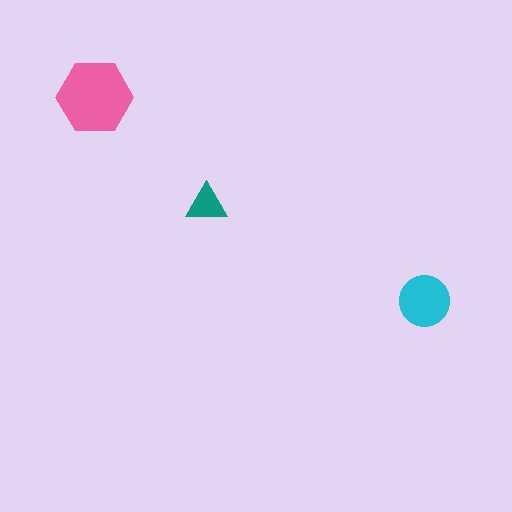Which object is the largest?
The pink hexagon.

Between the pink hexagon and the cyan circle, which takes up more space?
The pink hexagon.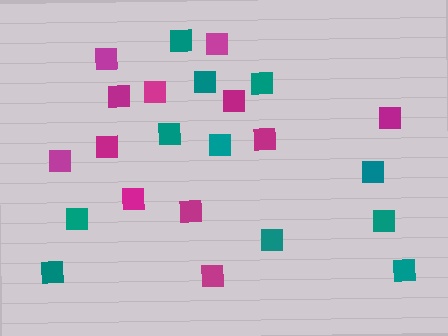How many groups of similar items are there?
There are 2 groups: one group of magenta squares (12) and one group of teal squares (11).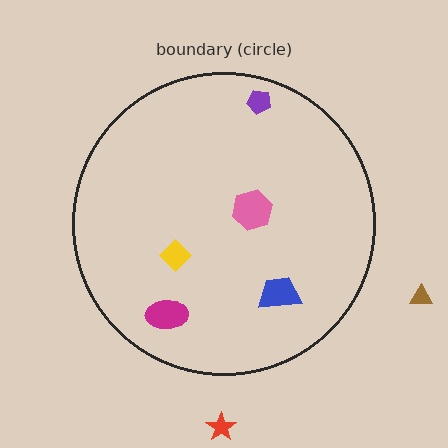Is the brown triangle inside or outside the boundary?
Outside.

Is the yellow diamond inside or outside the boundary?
Inside.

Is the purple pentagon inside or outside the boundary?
Inside.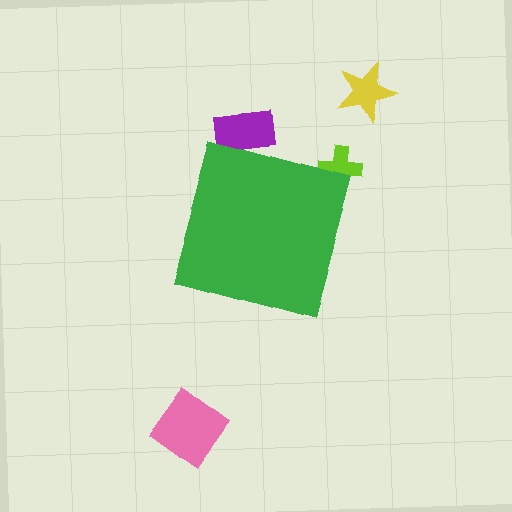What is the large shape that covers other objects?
A green diamond.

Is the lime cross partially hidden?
Yes, the lime cross is partially hidden behind the green diamond.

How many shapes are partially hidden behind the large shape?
2 shapes are partially hidden.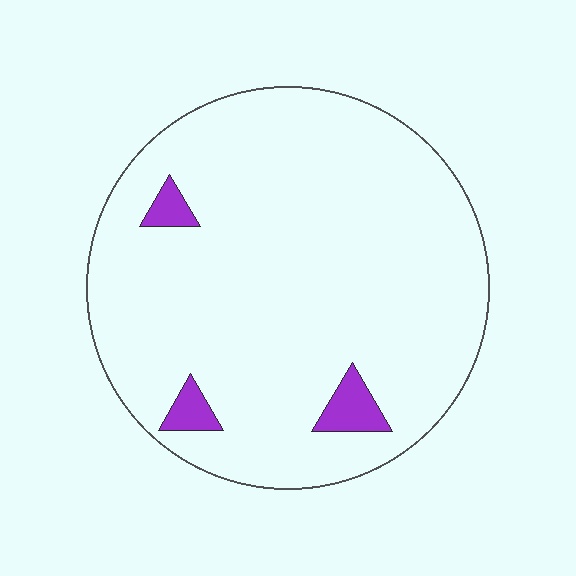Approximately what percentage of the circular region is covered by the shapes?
Approximately 5%.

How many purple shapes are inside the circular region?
3.